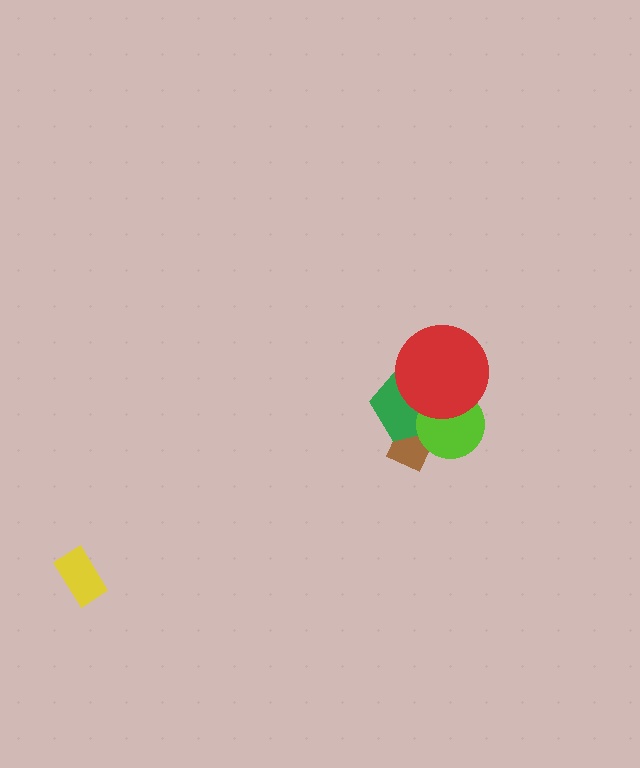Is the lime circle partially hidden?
Yes, it is partially covered by another shape.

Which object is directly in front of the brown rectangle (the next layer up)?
The green pentagon is directly in front of the brown rectangle.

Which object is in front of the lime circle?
The red circle is in front of the lime circle.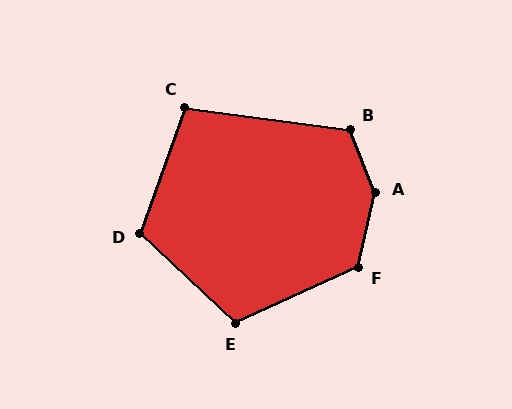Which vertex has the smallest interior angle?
C, at approximately 102 degrees.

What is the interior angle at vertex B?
Approximately 120 degrees (obtuse).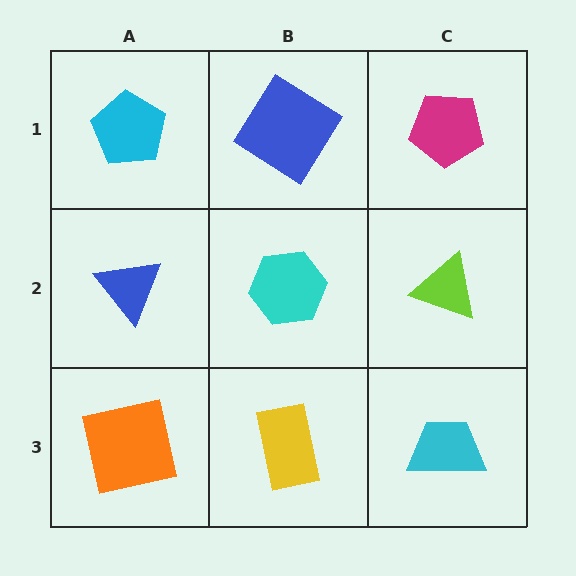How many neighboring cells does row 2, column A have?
3.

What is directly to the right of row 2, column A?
A cyan hexagon.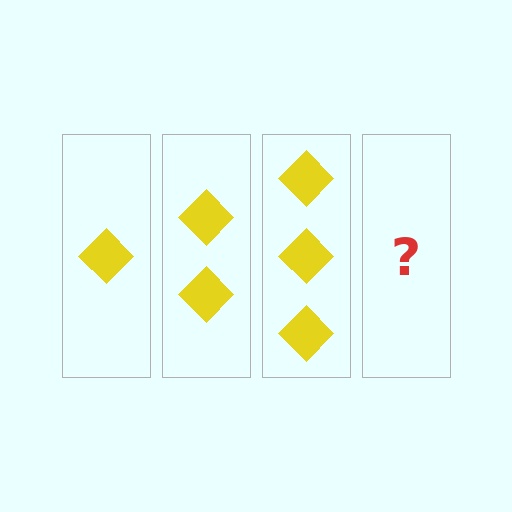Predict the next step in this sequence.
The next step is 4 diamonds.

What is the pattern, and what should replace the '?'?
The pattern is that each step adds one more diamond. The '?' should be 4 diamonds.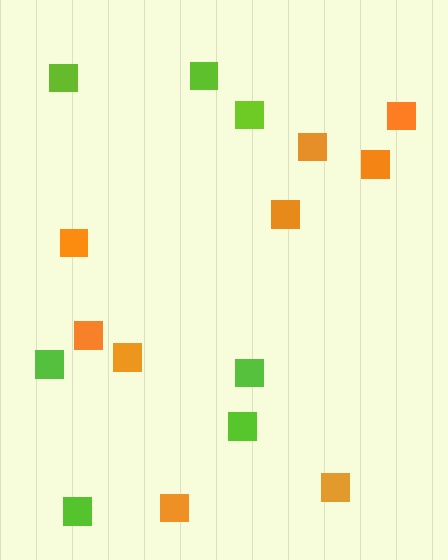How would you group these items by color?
There are 2 groups: one group of orange squares (9) and one group of lime squares (7).